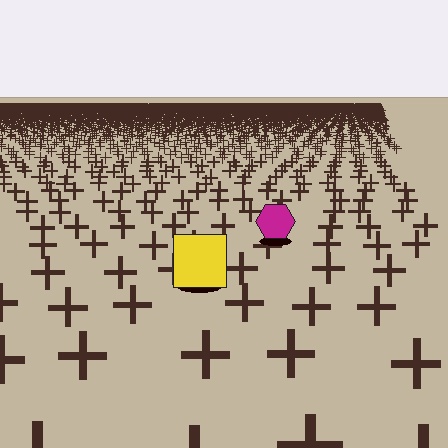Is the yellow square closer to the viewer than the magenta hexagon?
Yes. The yellow square is closer — you can tell from the texture gradient: the ground texture is coarser near it.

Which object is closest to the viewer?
The yellow square is closest. The texture marks near it are larger and more spread out.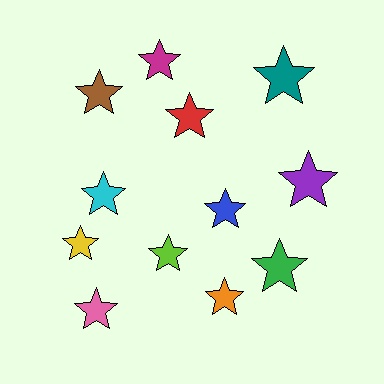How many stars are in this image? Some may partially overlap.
There are 12 stars.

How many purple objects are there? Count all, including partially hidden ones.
There is 1 purple object.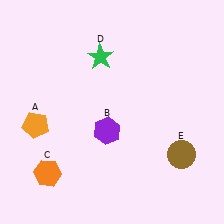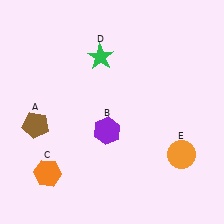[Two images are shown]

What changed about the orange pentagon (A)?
In Image 1, A is orange. In Image 2, it changed to brown.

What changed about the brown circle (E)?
In Image 1, E is brown. In Image 2, it changed to orange.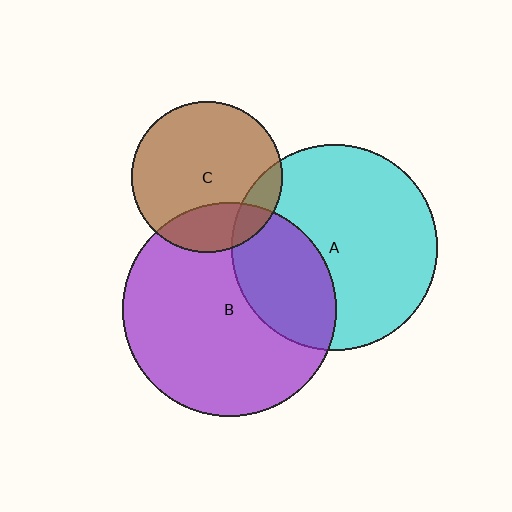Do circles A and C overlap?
Yes.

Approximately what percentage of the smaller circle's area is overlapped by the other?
Approximately 15%.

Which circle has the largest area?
Circle B (purple).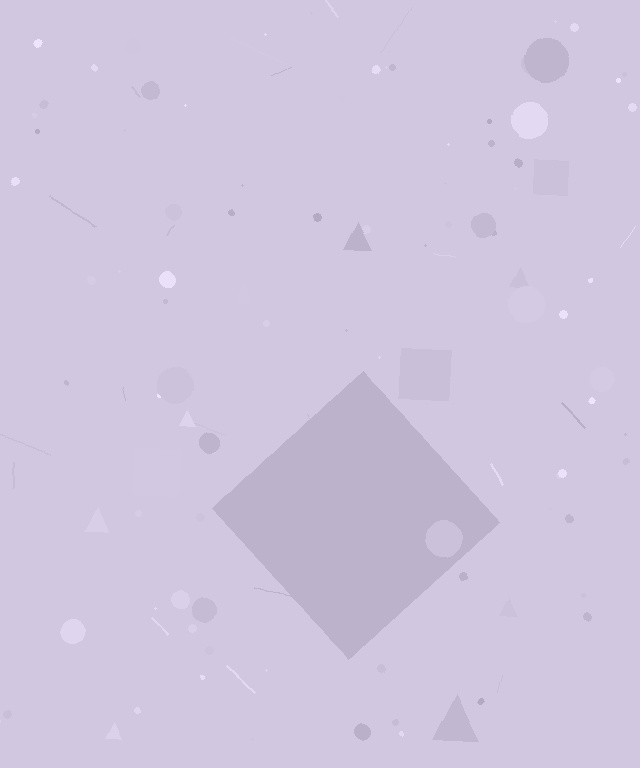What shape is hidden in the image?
A diamond is hidden in the image.